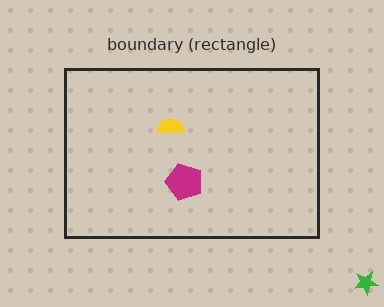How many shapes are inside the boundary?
2 inside, 1 outside.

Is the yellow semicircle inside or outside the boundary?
Inside.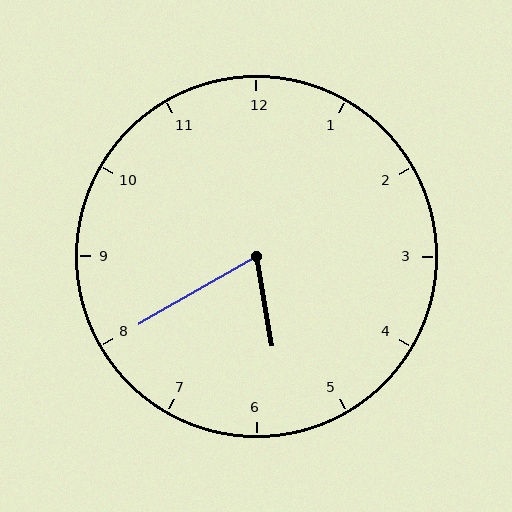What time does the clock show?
5:40.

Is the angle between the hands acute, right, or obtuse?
It is acute.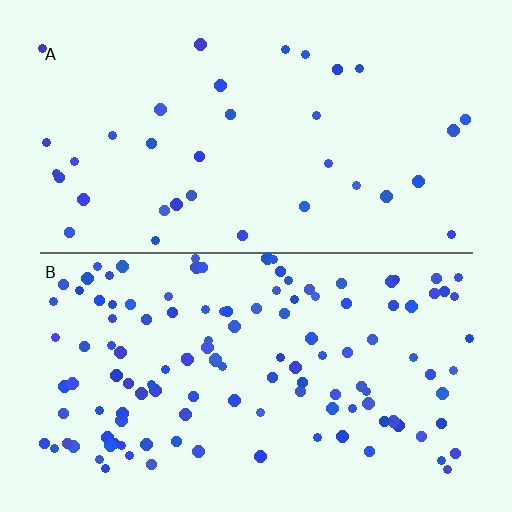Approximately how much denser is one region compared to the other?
Approximately 3.5× — region B over region A.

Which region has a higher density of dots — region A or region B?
B (the bottom).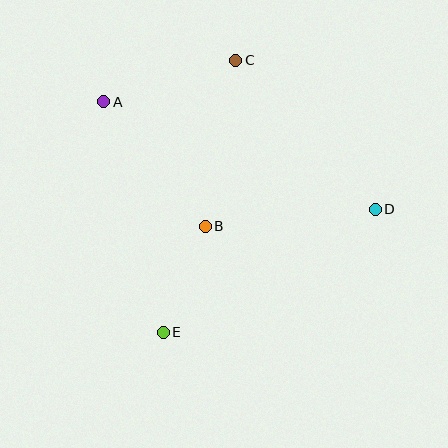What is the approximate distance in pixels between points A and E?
The distance between A and E is approximately 238 pixels.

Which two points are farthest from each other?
Points A and D are farthest from each other.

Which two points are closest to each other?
Points B and E are closest to each other.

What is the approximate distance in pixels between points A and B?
The distance between A and B is approximately 160 pixels.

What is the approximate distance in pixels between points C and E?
The distance between C and E is approximately 281 pixels.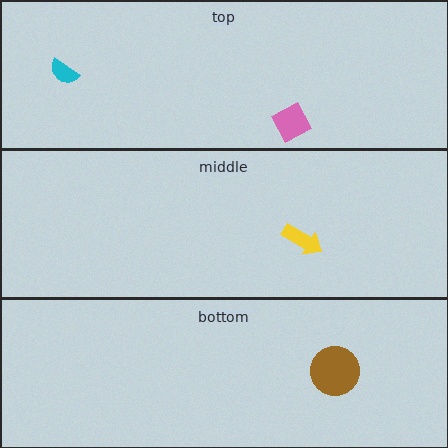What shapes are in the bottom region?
The brown circle.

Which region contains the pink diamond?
The top region.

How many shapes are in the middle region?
1.